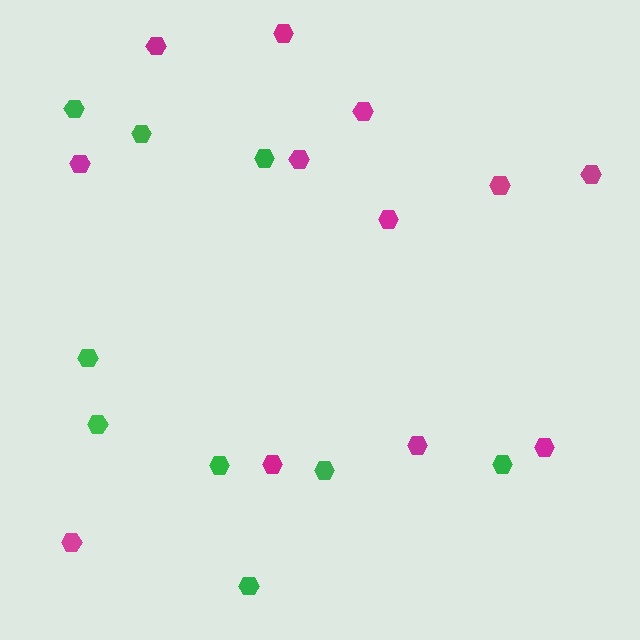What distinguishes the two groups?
There are 2 groups: one group of magenta hexagons (12) and one group of green hexagons (9).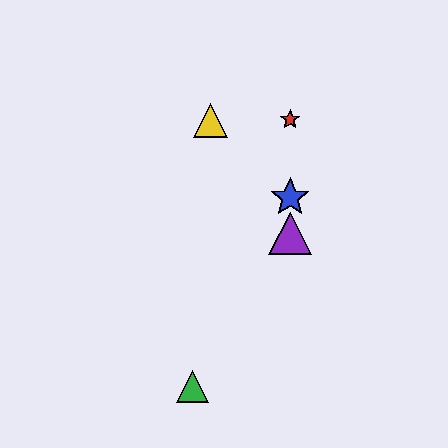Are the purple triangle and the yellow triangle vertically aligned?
No, the purple triangle is at x≈290 and the yellow triangle is at x≈210.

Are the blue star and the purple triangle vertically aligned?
Yes, both are at x≈290.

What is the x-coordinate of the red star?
The red star is at x≈290.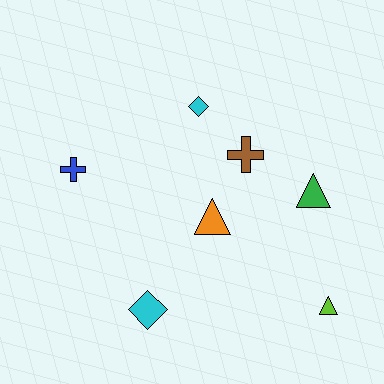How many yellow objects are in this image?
There are no yellow objects.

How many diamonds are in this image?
There are 2 diamonds.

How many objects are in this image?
There are 7 objects.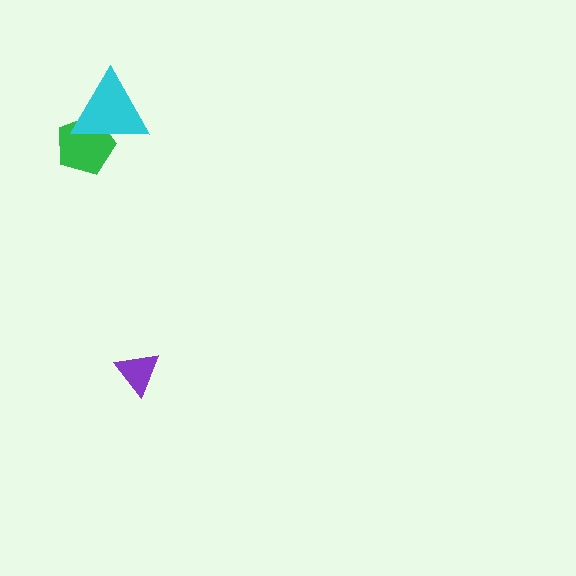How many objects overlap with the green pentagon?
1 object overlaps with the green pentagon.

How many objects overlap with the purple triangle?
0 objects overlap with the purple triangle.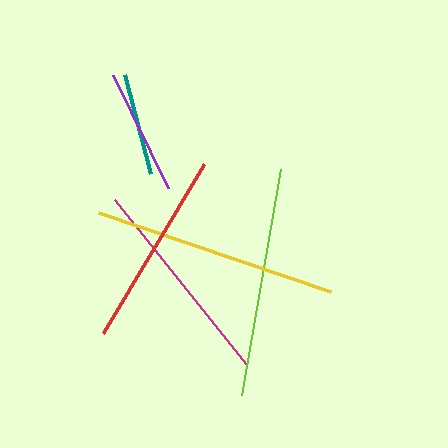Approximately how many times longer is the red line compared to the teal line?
The red line is approximately 1.9 times the length of the teal line.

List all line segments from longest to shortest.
From longest to shortest: yellow, lime, magenta, red, purple, teal.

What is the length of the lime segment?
The lime segment is approximately 229 pixels long.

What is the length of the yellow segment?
The yellow segment is approximately 246 pixels long.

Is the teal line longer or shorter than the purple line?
The purple line is longer than the teal line.